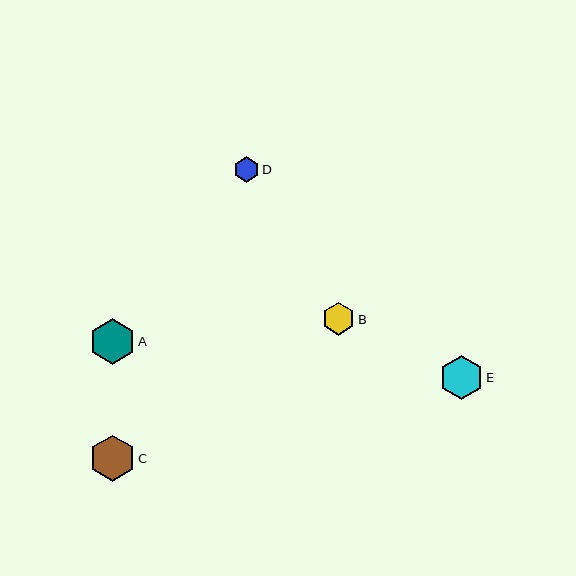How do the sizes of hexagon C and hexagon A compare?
Hexagon C and hexagon A are approximately the same size.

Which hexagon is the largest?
Hexagon C is the largest with a size of approximately 46 pixels.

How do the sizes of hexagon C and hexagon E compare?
Hexagon C and hexagon E are approximately the same size.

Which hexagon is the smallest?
Hexagon D is the smallest with a size of approximately 26 pixels.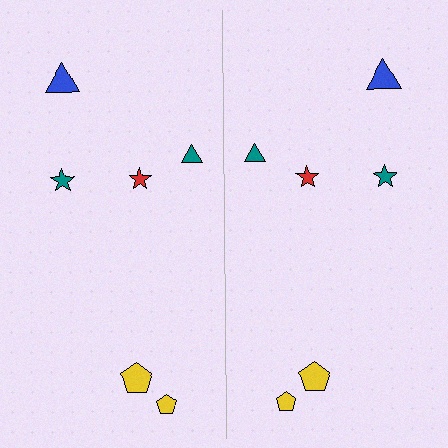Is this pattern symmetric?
Yes, this pattern has bilateral (reflection) symmetry.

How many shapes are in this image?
There are 12 shapes in this image.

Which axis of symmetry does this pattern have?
The pattern has a vertical axis of symmetry running through the center of the image.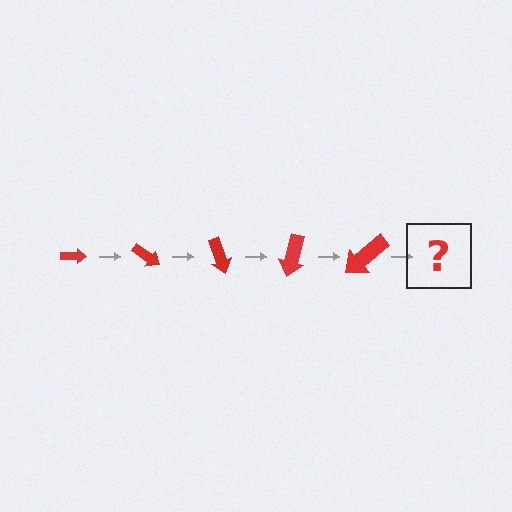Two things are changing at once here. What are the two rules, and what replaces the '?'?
The two rules are that the arrow grows larger each step and it rotates 35 degrees each step. The '?' should be an arrow, larger than the previous one and rotated 175 degrees from the start.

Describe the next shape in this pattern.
It should be an arrow, larger than the previous one and rotated 175 degrees from the start.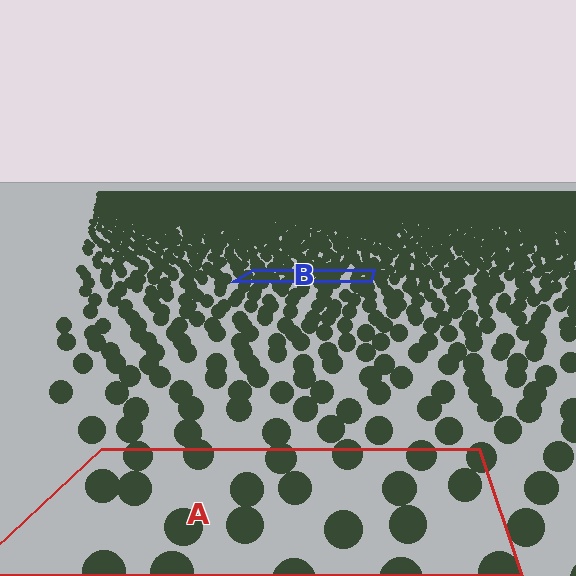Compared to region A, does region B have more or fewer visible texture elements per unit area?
Region B has more texture elements per unit area — they are packed more densely because it is farther away.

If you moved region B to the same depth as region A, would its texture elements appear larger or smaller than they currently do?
They would appear larger. At a closer depth, the same texture elements are projected at a bigger on-screen size.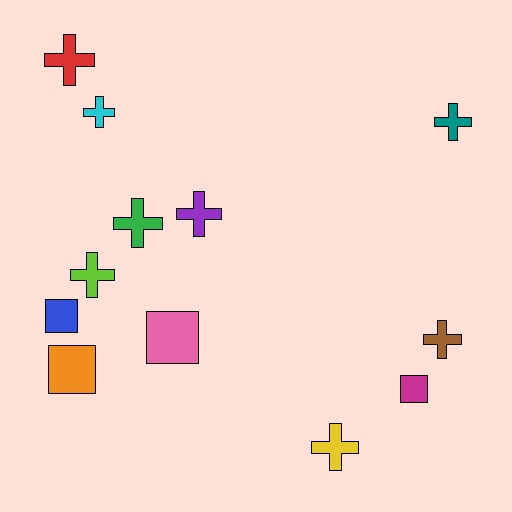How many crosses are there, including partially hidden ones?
There are 8 crosses.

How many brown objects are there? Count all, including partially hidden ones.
There is 1 brown object.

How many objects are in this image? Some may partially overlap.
There are 12 objects.